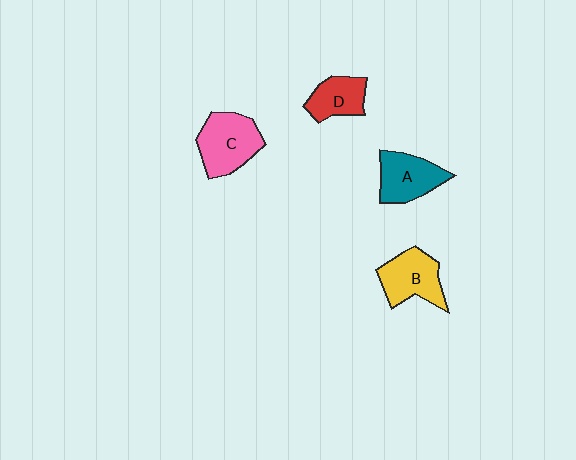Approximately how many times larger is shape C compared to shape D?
Approximately 1.5 times.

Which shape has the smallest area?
Shape D (red).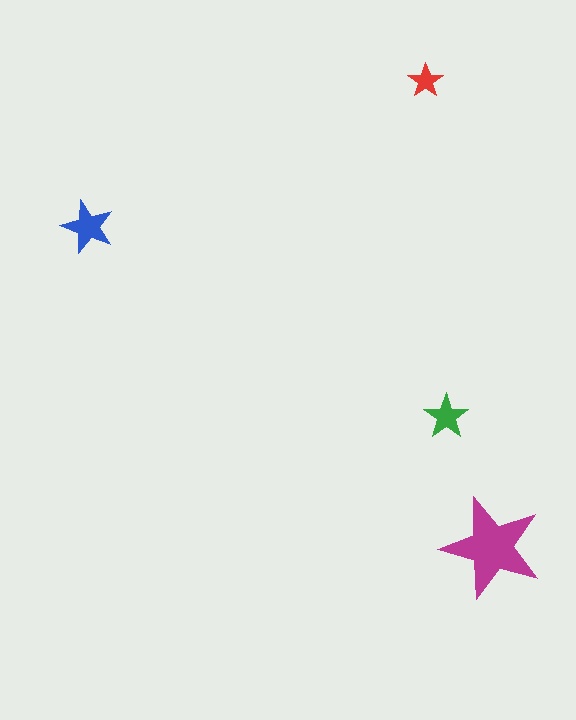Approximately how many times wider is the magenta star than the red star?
About 3 times wider.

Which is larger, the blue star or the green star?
The blue one.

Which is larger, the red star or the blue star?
The blue one.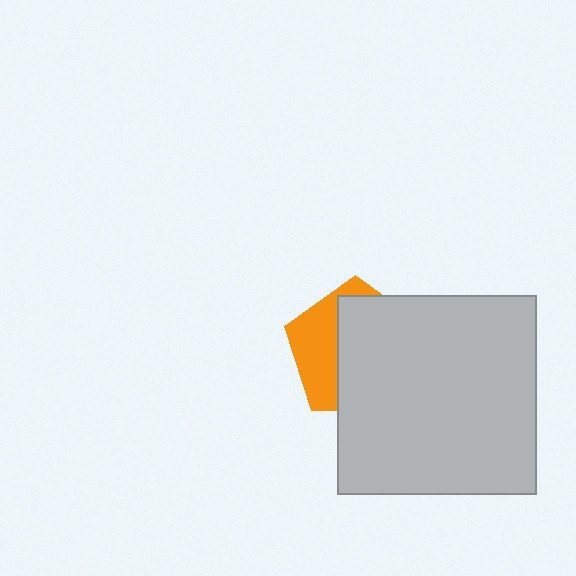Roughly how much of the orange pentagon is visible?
A small part of it is visible (roughly 37%).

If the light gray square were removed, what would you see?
You would see the complete orange pentagon.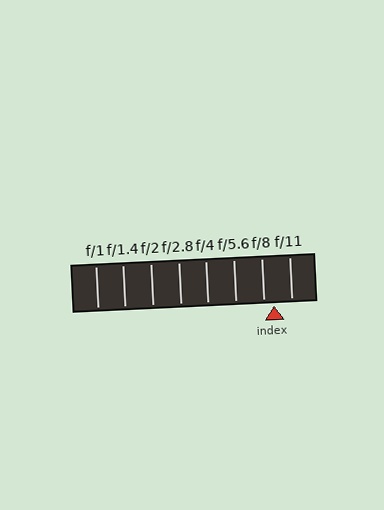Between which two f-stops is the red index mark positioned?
The index mark is between f/8 and f/11.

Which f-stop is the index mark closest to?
The index mark is closest to f/8.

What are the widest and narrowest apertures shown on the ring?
The widest aperture shown is f/1 and the narrowest is f/11.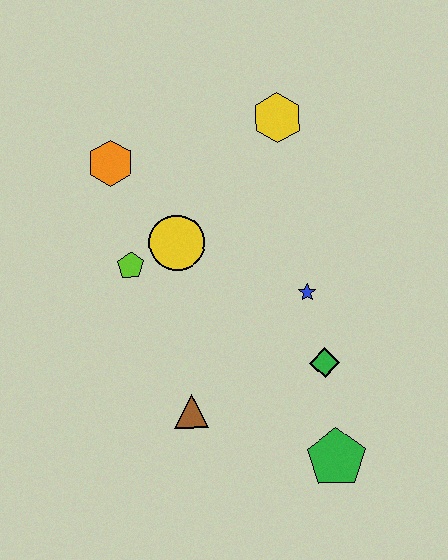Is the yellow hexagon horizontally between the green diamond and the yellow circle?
Yes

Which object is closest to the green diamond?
The blue star is closest to the green diamond.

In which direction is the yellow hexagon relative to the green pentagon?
The yellow hexagon is above the green pentagon.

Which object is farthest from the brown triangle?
The yellow hexagon is farthest from the brown triangle.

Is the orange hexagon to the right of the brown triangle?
No